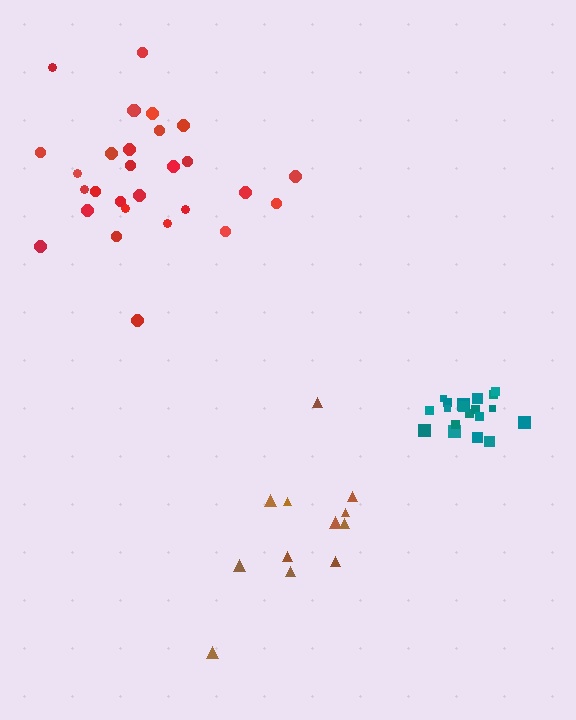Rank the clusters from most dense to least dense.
teal, red, brown.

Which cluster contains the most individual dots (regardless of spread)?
Red (30).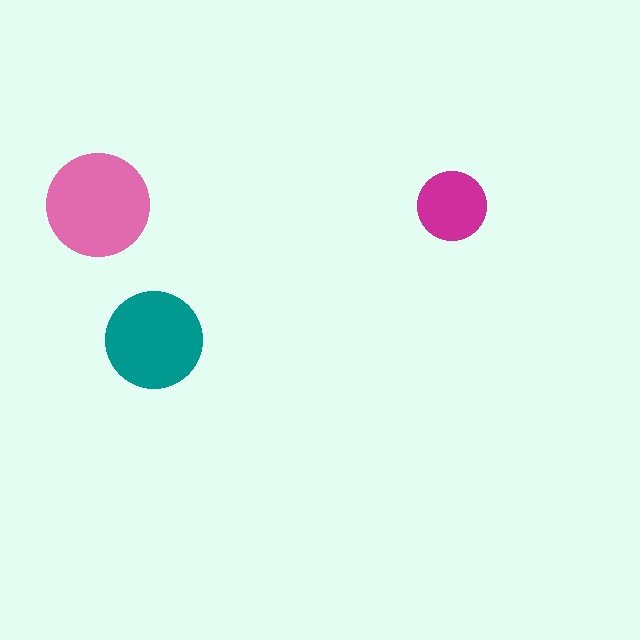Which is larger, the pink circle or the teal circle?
The pink one.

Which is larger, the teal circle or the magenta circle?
The teal one.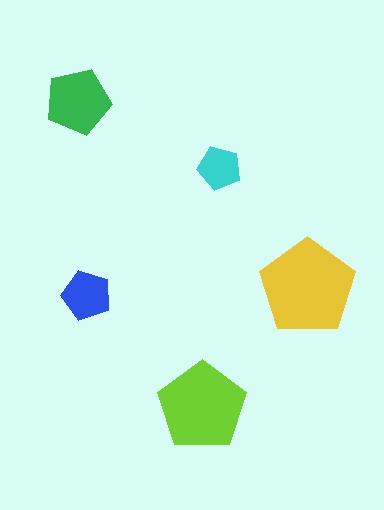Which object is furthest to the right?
The yellow pentagon is rightmost.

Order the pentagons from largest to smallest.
the yellow one, the lime one, the green one, the blue one, the cyan one.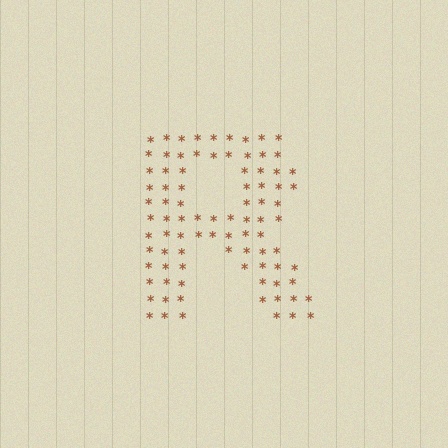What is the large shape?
The large shape is the letter R.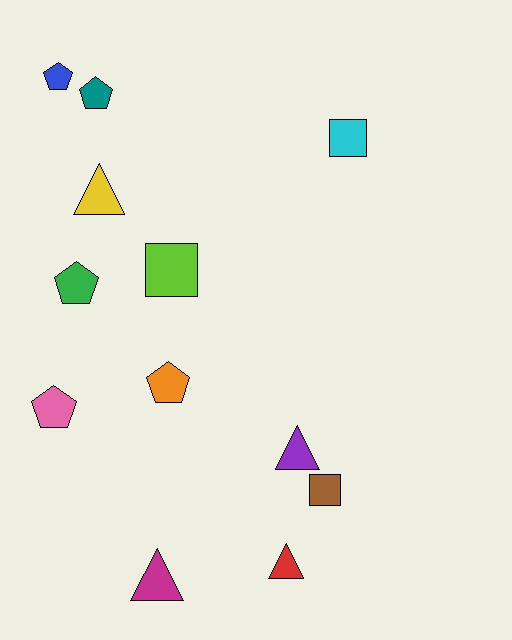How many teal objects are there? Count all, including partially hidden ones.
There is 1 teal object.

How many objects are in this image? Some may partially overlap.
There are 12 objects.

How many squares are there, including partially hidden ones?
There are 3 squares.